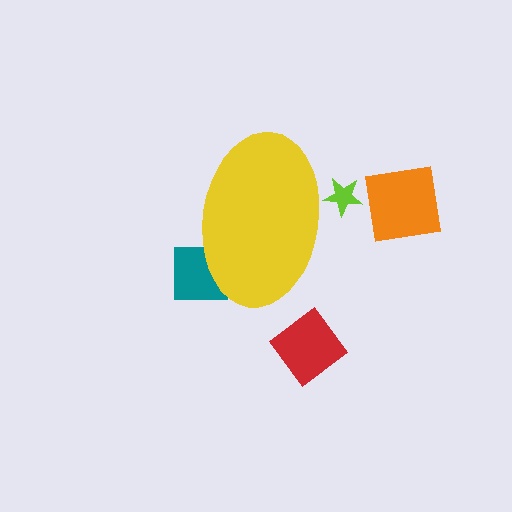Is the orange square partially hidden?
No, the orange square is fully visible.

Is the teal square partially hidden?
Yes, the teal square is partially hidden behind the yellow ellipse.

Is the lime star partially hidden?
Yes, the lime star is partially hidden behind the yellow ellipse.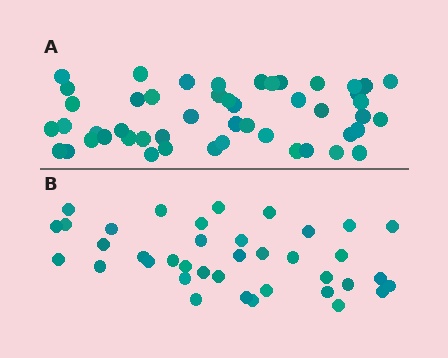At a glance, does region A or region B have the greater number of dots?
Region A (the top region) has more dots.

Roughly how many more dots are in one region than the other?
Region A has roughly 12 or so more dots than region B.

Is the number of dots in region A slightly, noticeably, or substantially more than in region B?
Region A has noticeably more, but not dramatically so. The ratio is roughly 1.3 to 1.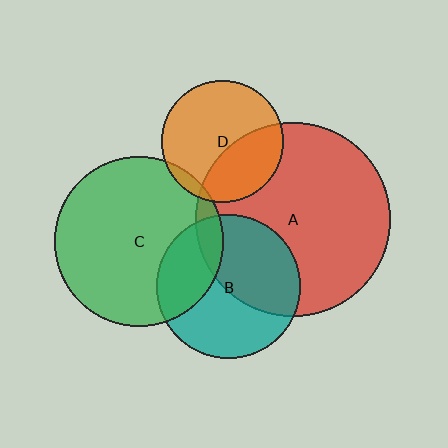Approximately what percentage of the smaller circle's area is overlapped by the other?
Approximately 10%.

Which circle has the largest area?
Circle A (red).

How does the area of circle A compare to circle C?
Approximately 1.3 times.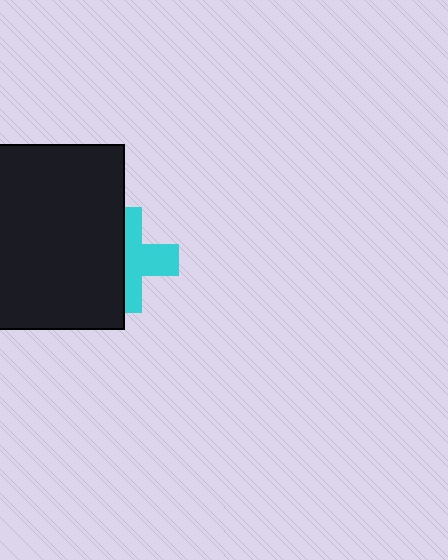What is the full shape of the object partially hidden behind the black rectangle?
The partially hidden object is a cyan cross.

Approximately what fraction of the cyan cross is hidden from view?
Roughly 50% of the cyan cross is hidden behind the black rectangle.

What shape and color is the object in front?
The object in front is a black rectangle.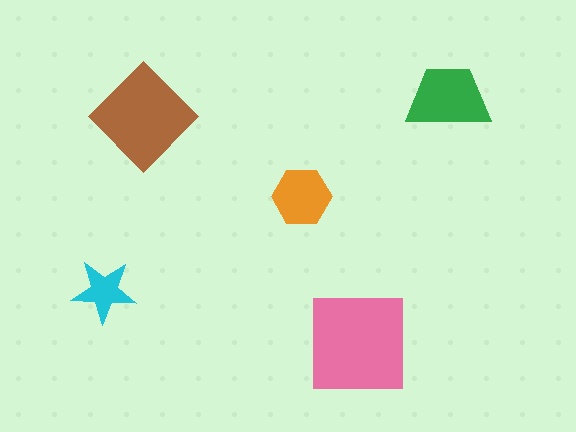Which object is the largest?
The pink square.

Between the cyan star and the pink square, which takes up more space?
The pink square.